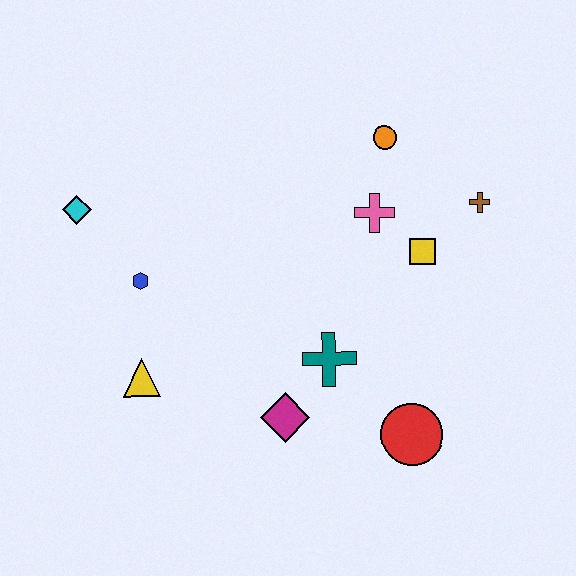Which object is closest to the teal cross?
The magenta diamond is closest to the teal cross.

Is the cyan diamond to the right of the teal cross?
No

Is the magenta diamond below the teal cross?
Yes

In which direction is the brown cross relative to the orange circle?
The brown cross is to the right of the orange circle.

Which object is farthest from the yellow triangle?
The brown cross is farthest from the yellow triangle.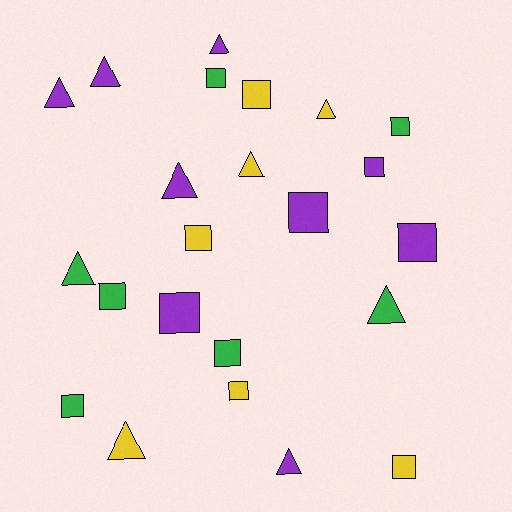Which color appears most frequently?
Purple, with 9 objects.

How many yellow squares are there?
There are 4 yellow squares.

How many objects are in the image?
There are 23 objects.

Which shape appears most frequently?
Square, with 13 objects.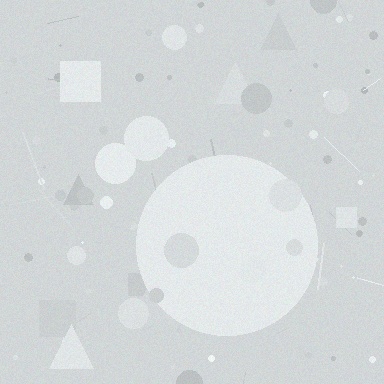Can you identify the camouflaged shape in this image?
The camouflaged shape is a circle.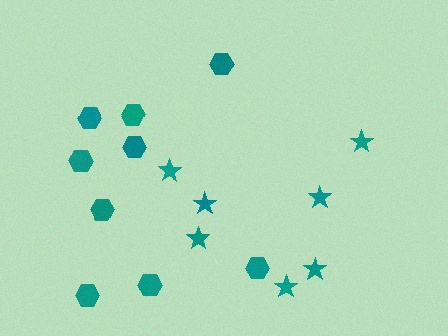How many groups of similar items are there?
There are 2 groups: one group of hexagons (9) and one group of stars (7).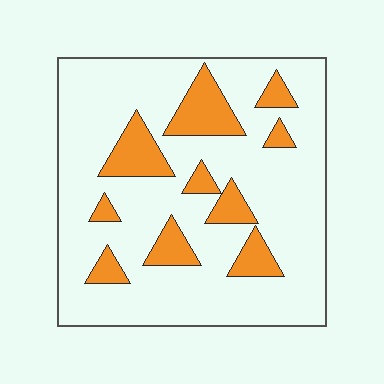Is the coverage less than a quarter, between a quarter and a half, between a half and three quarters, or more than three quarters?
Less than a quarter.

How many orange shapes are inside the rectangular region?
10.